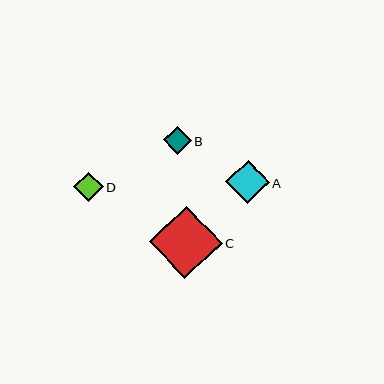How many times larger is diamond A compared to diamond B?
Diamond A is approximately 1.5 times the size of diamond B.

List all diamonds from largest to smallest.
From largest to smallest: C, A, D, B.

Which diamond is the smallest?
Diamond B is the smallest with a size of approximately 28 pixels.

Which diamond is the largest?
Diamond C is the largest with a size of approximately 73 pixels.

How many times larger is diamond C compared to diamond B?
Diamond C is approximately 2.6 times the size of diamond B.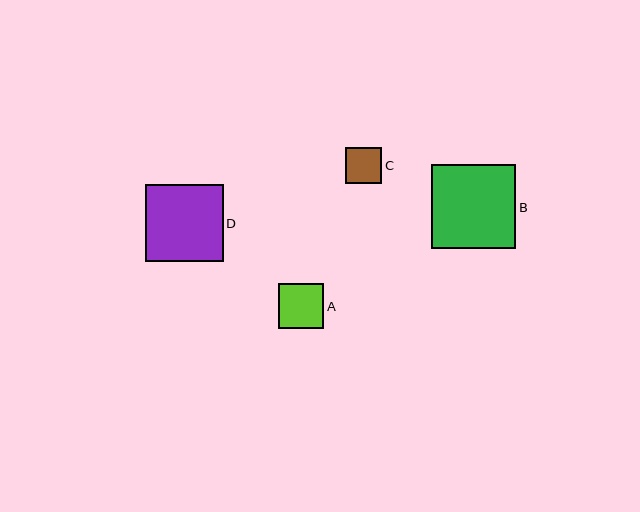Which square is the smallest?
Square C is the smallest with a size of approximately 36 pixels.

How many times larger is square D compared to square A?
Square D is approximately 1.7 times the size of square A.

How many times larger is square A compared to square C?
Square A is approximately 1.2 times the size of square C.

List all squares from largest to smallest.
From largest to smallest: B, D, A, C.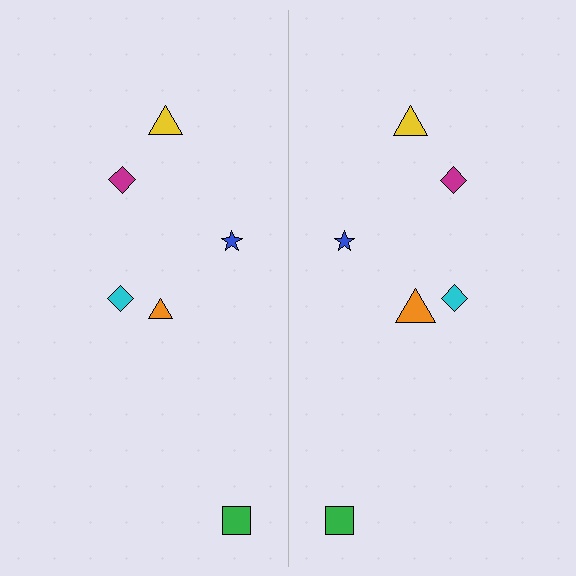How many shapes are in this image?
There are 12 shapes in this image.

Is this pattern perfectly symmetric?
No, the pattern is not perfectly symmetric. The orange triangle on the right side has a different size than its mirror counterpart.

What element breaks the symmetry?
The orange triangle on the right side has a different size than its mirror counterpart.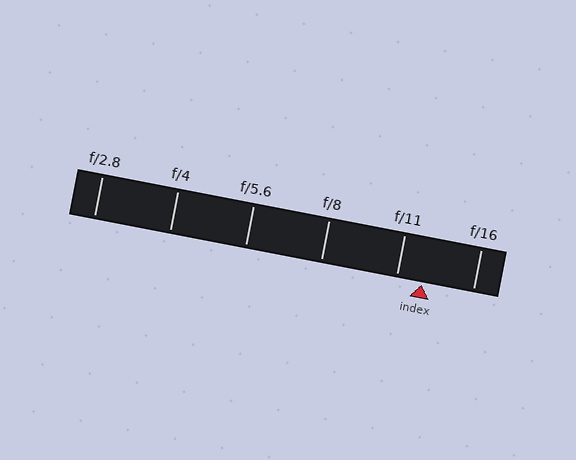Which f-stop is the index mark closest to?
The index mark is closest to f/11.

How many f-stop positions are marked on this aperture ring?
There are 6 f-stop positions marked.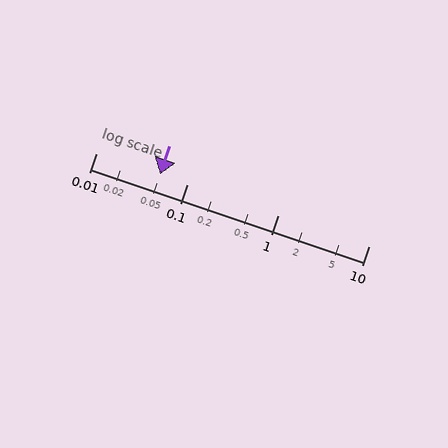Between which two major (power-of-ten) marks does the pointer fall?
The pointer is between 0.01 and 0.1.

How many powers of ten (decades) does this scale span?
The scale spans 3 decades, from 0.01 to 10.